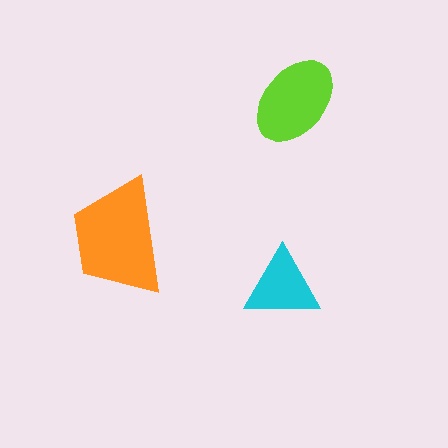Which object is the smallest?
The cyan triangle.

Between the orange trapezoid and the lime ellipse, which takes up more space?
The orange trapezoid.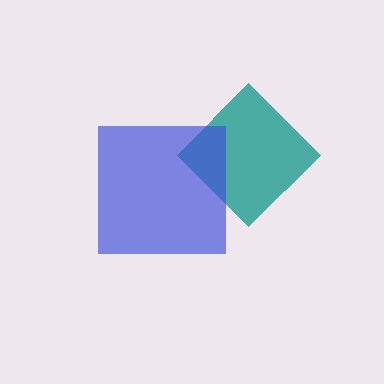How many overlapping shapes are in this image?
There are 2 overlapping shapes in the image.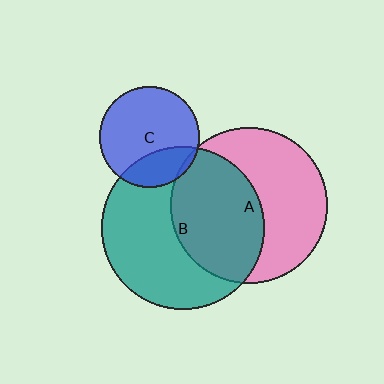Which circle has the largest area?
Circle B (teal).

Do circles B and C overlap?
Yes.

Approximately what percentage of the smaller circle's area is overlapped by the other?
Approximately 25%.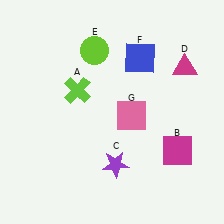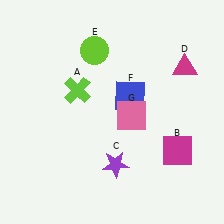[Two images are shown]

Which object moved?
The blue square (F) moved down.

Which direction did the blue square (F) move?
The blue square (F) moved down.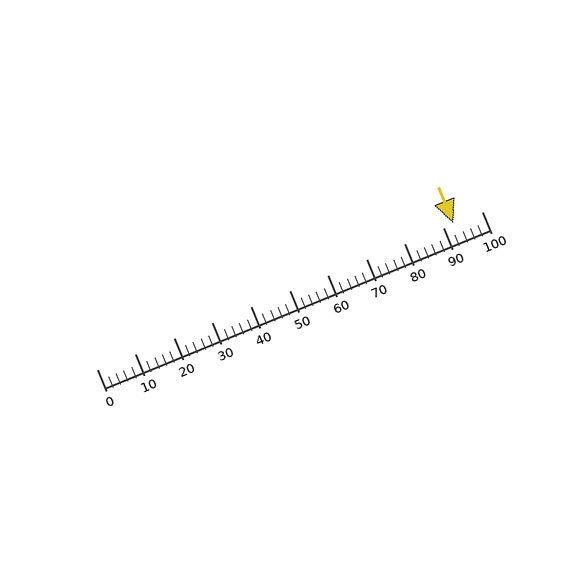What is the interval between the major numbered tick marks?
The major tick marks are spaced 10 units apart.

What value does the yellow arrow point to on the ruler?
The yellow arrow points to approximately 93.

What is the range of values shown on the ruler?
The ruler shows values from 0 to 100.